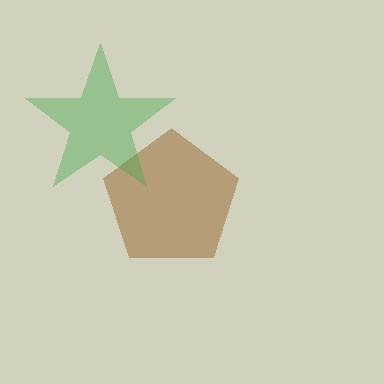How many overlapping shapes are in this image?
There are 2 overlapping shapes in the image.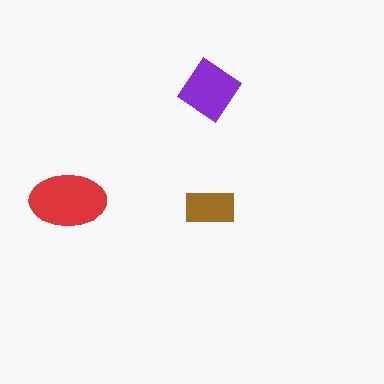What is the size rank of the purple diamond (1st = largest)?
2nd.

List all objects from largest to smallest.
The red ellipse, the purple diamond, the brown rectangle.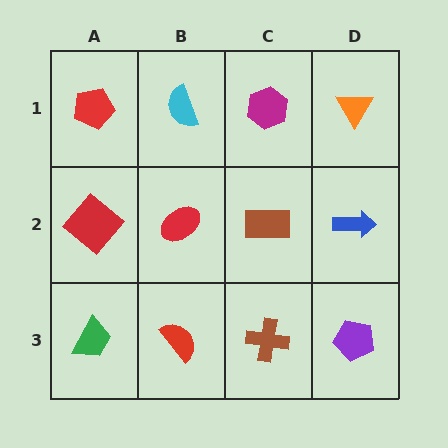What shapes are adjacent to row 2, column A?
A red pentagon (row 1, column A), a green trapezoid (row 3, column A), a red ellipse (row 2, column B).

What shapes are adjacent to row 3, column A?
A red diamond (row 2, column A), a red semicircle (row 3, column B).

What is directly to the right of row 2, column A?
A red ellipse.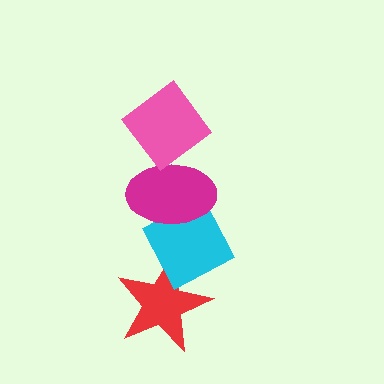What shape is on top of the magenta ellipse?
The pink diamond is on top of the magenta ellipse.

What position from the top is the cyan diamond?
The cyan diamond is 3rd from the top.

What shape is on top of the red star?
The cyan diamond is on top of the red star.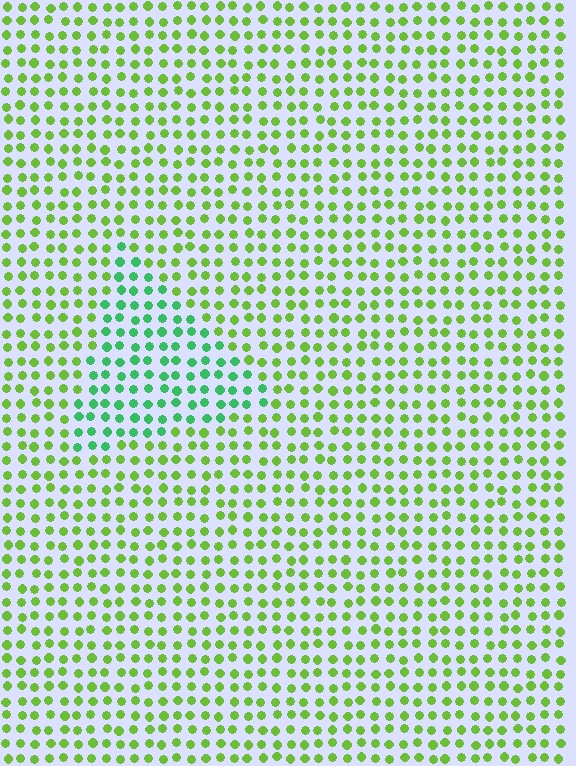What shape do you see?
I see a triangle.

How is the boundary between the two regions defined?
The boundary is defined purely by a slight shift in hue (about 43 degrees). Spacing, size, and orientation are identical on both sides.